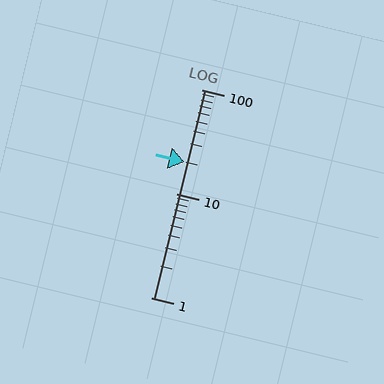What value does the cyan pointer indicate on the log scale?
The pointer indicates approximately 20.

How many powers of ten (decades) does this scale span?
The scale spans 2 decades, from 1 to 100.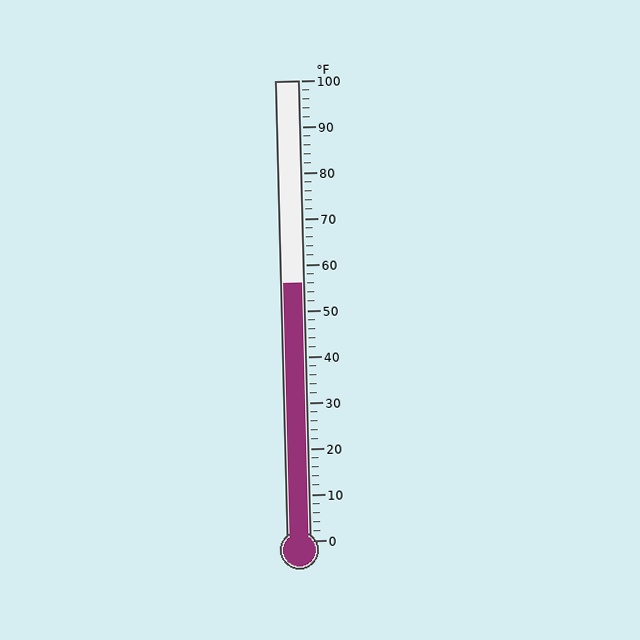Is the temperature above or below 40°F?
The temperature is above 40°F.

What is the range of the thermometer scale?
The thermometer scale ranges from 0°F to 100°F.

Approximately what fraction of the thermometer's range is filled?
The thermometer is filled to approximately 55% of its range.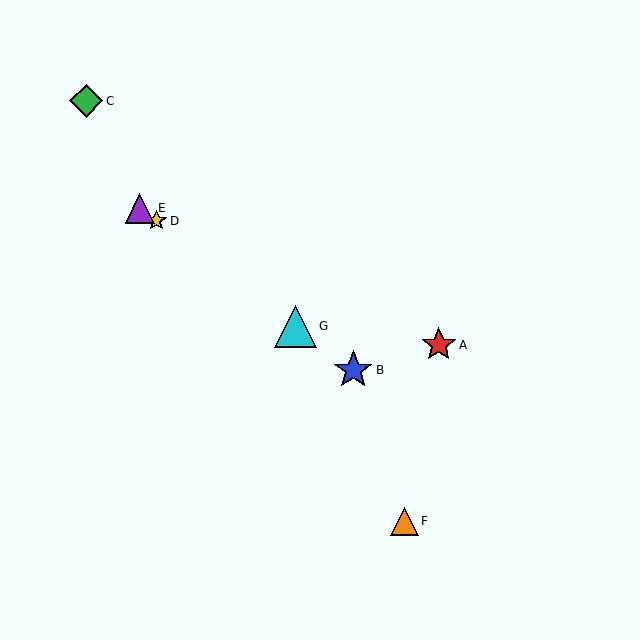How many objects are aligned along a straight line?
4 objects (B, D, E, G) are aligned along a straight line.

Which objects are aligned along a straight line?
Objects B, D, E, G are aligned along a straight line.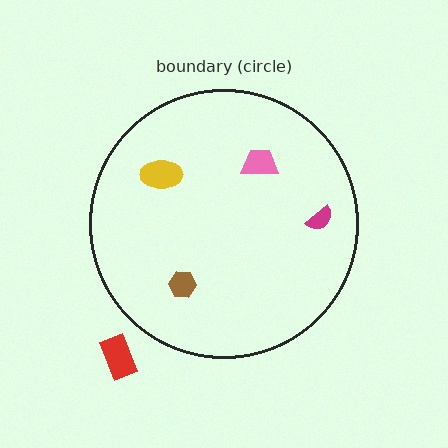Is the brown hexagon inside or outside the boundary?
Inside.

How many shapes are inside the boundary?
4 inside, 1 outside.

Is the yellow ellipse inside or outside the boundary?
Inside.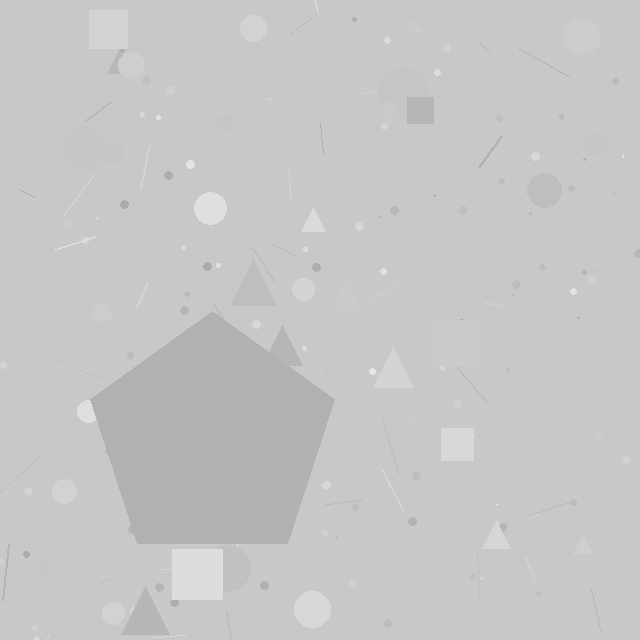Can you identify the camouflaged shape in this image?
The camouflaged shape is a pentagon.